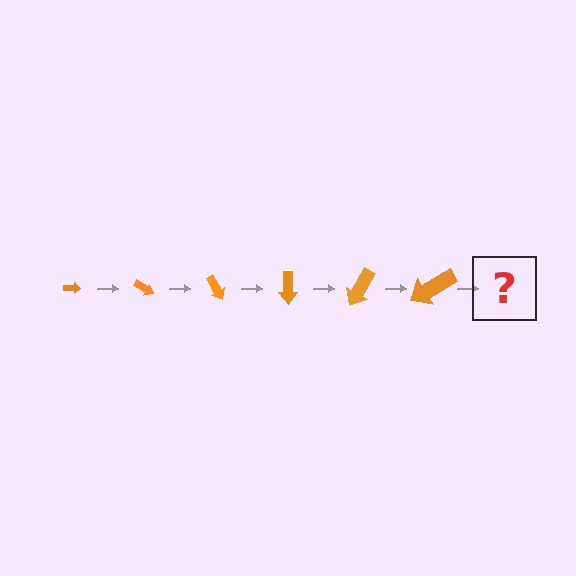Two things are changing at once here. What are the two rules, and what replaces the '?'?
The two rules are that the arrow grows larger each step and it rotates 30 degrees each step. The '?' should be an arrow, larger than the previous one and rotated 180 degrees from the start.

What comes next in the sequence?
The next element should be an arrow, larger than the previous one and rotated 180 degrees from the start.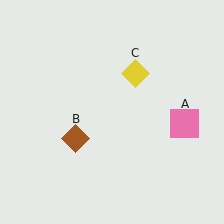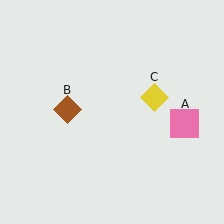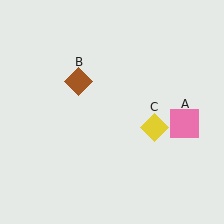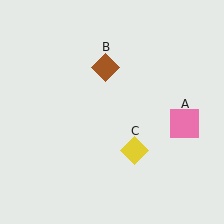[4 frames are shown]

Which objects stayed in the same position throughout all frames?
Pink square (object A) remained stationary.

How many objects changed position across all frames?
2 objects changed position: brown diamond (object B), yellow diamond (object C).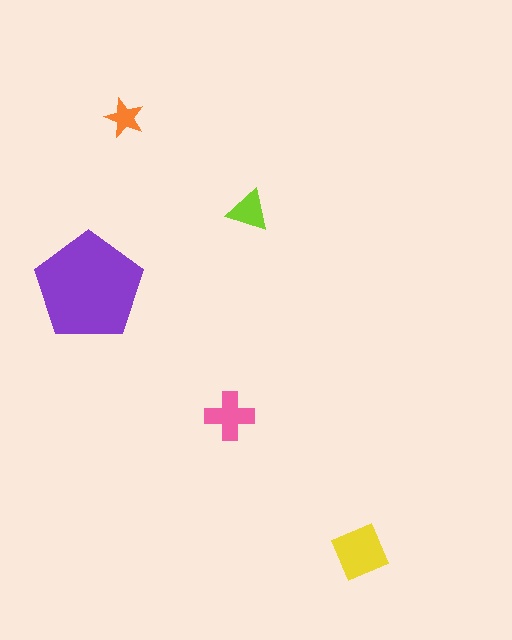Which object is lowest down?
The yellow square is bottommost.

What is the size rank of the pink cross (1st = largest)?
3rd.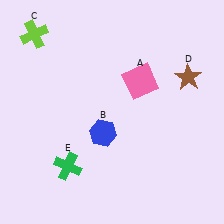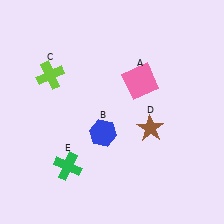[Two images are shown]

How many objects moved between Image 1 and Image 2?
2 objects moved between the two images.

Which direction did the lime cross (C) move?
The lime cross (C) moved down.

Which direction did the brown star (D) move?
The brown star (D) moved down.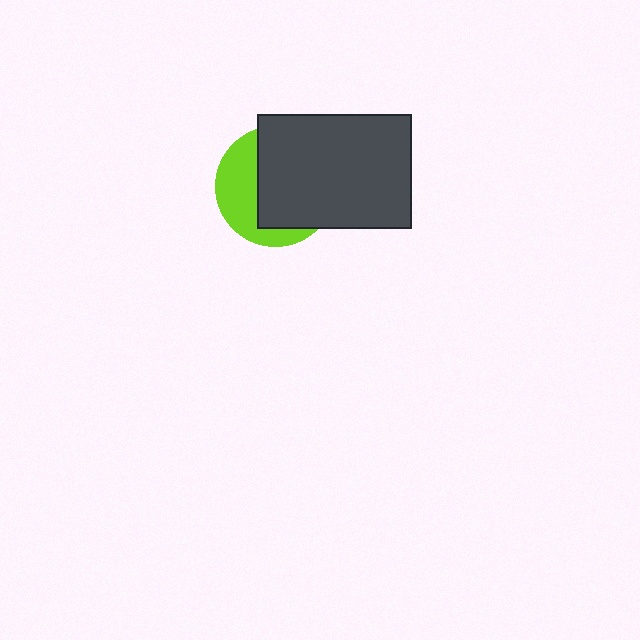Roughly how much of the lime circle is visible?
A small part of it is visible (roughly 38%).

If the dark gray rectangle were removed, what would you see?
You would see the complete lime circle.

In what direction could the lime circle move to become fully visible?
The lime circle could move left. That would shift it out from behind the dark gray rectangle entirely.